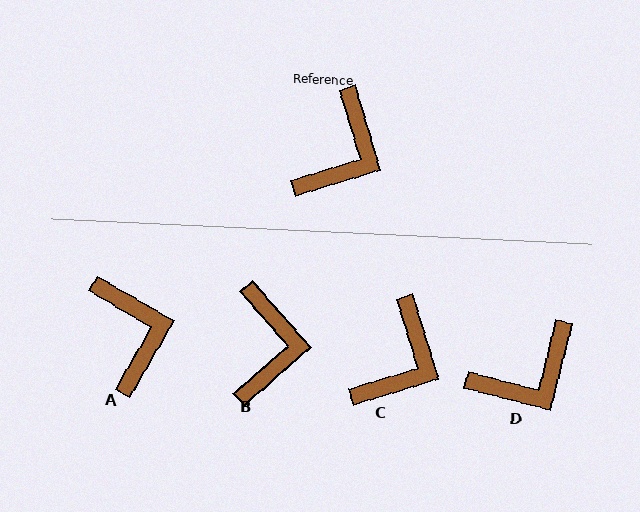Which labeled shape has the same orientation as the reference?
C.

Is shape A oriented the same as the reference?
No, it is off by about 43 degrees.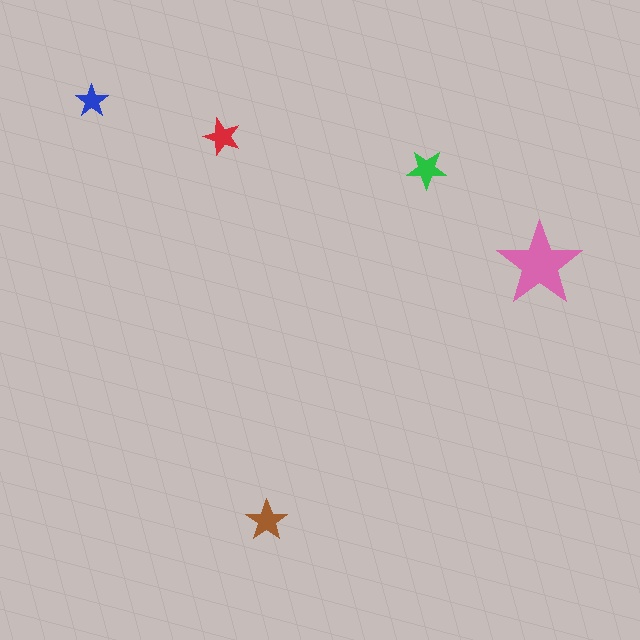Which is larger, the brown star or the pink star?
The pink one.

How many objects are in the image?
There are 5 objects in the image.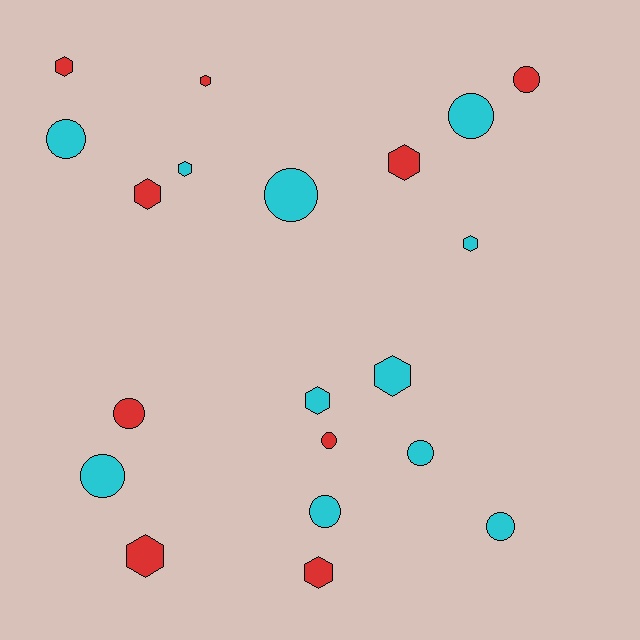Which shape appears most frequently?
Circle, with 10 objects.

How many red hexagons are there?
There are 6 red hexagons.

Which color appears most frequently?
Cyan, with 11 objects.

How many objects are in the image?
There are 20 objects.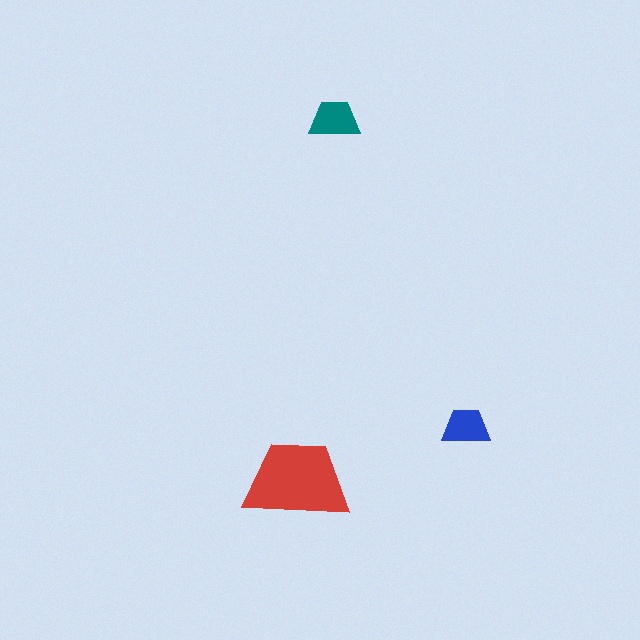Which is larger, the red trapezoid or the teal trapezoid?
The red one.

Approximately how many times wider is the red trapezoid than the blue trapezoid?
About 2 times wider.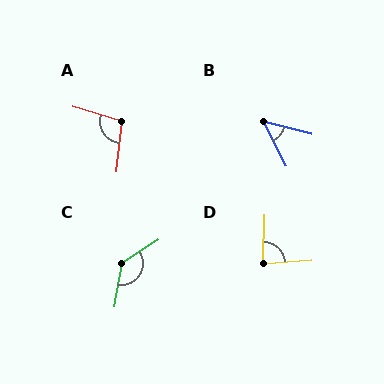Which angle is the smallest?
B, at approximately 49 degrees.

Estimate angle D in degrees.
Approximately 85 degrees.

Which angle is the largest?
C, at approximately 133 degrees.